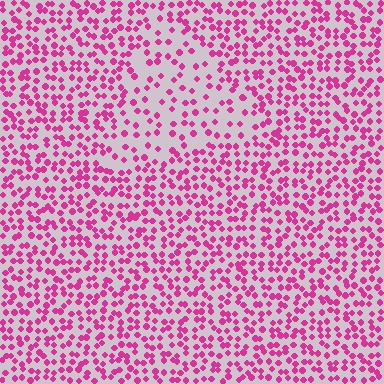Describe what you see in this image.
The image contains small magenta elements arranged at two different densities. A triangle-shaped region is visible where the elements are less densely packed than the surrounding area.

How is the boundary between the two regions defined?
The boundary is defined by a change in element density (approximately 2.0x ratio). All elements are the same color, size, and shape.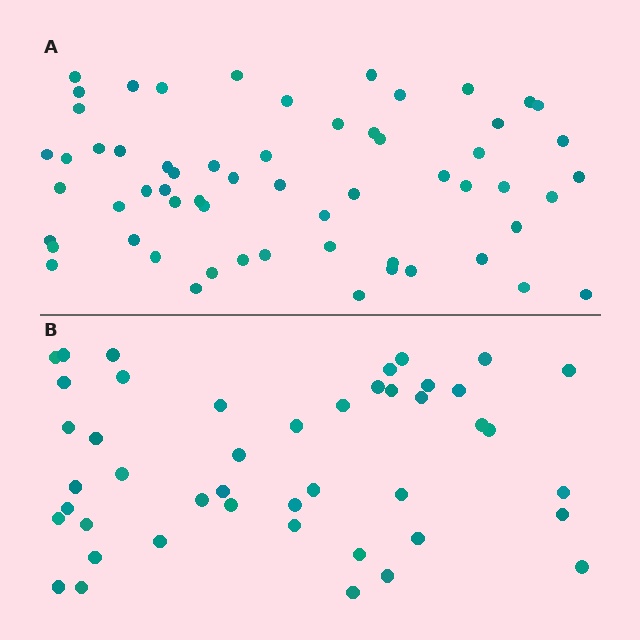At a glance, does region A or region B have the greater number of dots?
Region A (the top region) has more dots.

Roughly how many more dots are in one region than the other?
Region A has approximately 15 more dots than region B.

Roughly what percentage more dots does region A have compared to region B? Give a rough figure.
About 35% more.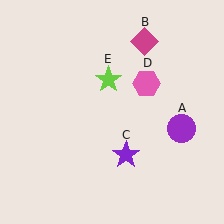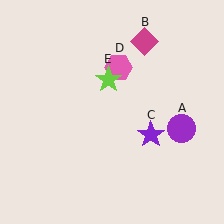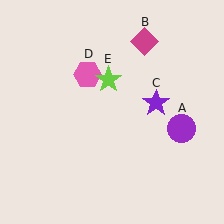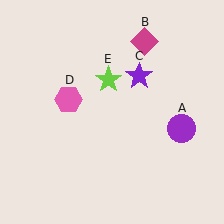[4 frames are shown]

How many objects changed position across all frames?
2 objects changed position: purple star (object C), pink hexagon (object D).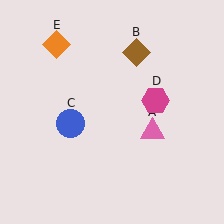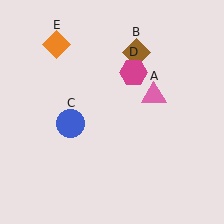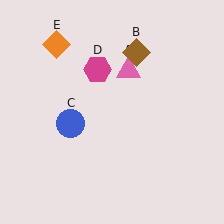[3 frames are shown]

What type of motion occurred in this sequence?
The pink triangle (object A), magenta hexagon (object D) rotated counterclockwise around the center of the scene.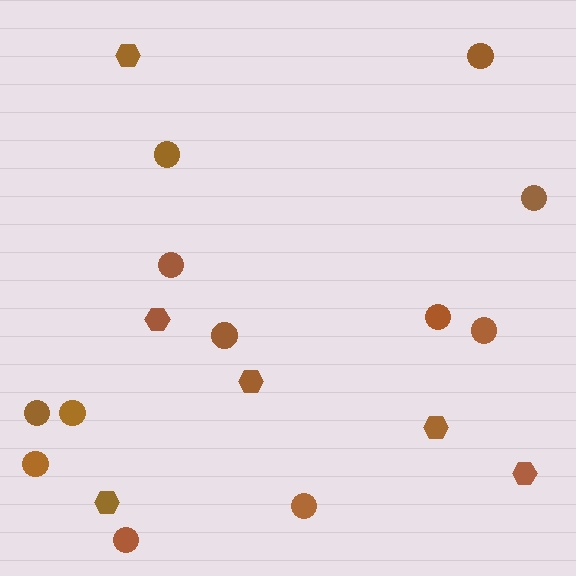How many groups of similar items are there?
There are 2 groups: one group of circles (12) and one group of hexagons (6).